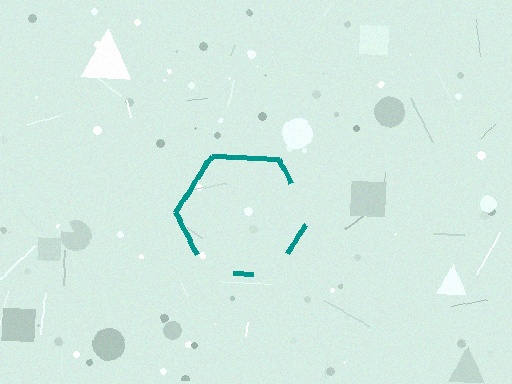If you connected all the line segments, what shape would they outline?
They would outline a hexagon.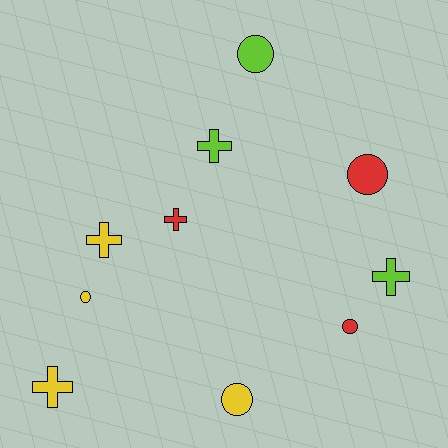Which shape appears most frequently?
Cross, with 5 objects.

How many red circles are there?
There are 2 red circles.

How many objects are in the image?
There are 10 objects.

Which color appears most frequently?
Yellow, with 4 objects.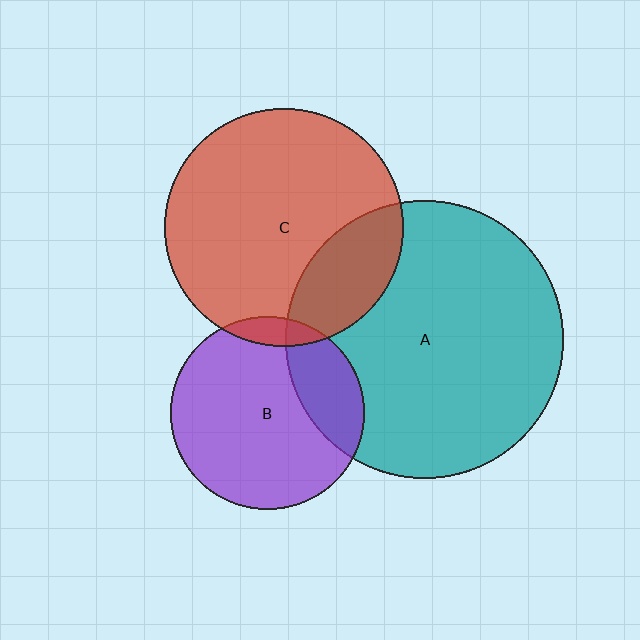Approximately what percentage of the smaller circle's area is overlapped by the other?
Approximately 5%.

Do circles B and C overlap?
Yes.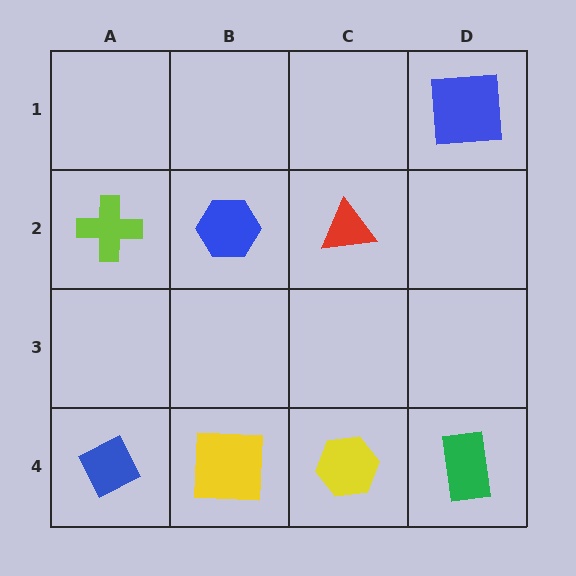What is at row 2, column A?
A lime cross.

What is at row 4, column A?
A blue diamond.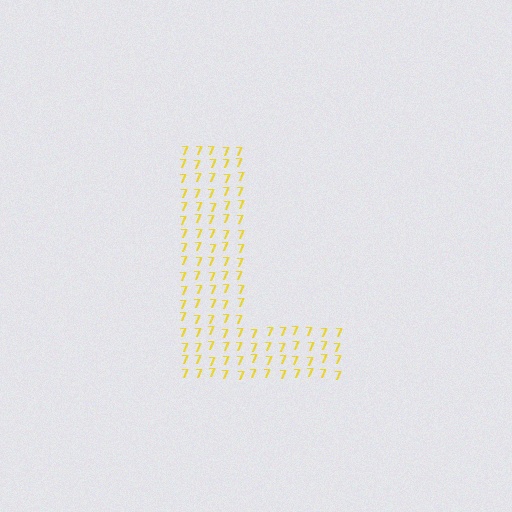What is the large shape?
The large shape is the letter L.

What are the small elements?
The small elements are digit 7's.